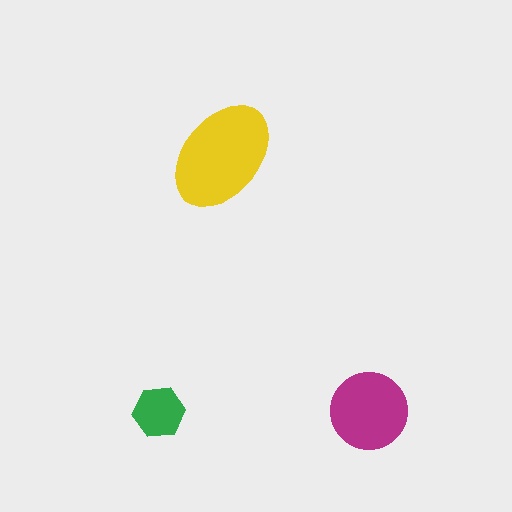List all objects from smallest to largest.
The green hexagon, the magenta circle, the yellow ellipse.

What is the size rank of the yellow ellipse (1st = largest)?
1st.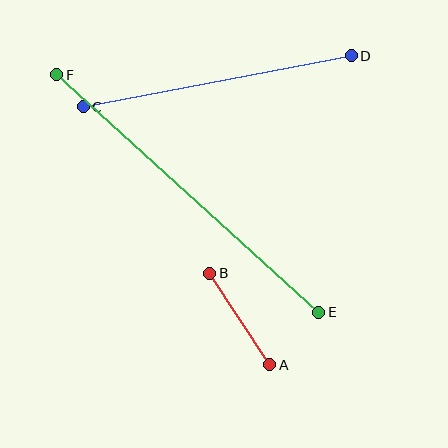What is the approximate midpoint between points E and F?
The midpoint is at approximately (188, 194) pixels.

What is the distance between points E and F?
The distance is approximately 354 pixels.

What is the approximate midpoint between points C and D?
The midpoint is at approximately (217, 81) pixels.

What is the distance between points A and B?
The distance is approximately 109 pixels.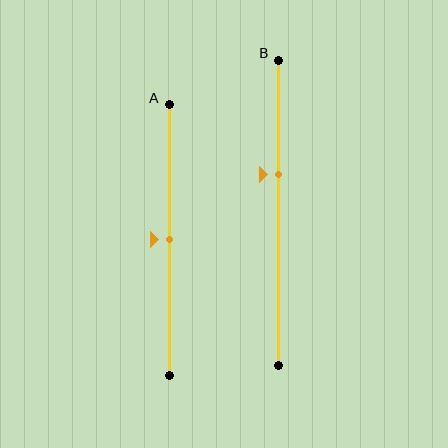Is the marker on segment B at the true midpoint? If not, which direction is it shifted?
No, the marker on segment B is shifted upward by about 12% of the segment length.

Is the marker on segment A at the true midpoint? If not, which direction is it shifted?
Yes, the marker on segment A is at the true midpoint.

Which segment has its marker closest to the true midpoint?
Segment A has its marker closest to the true midpoint.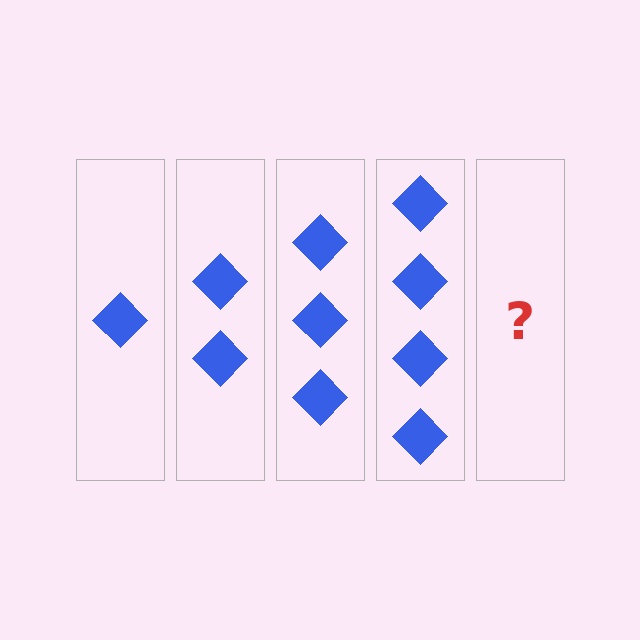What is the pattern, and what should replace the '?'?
The pattern is that each step adds one more diamond. The '?' should be 5 diamonds.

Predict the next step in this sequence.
The next step is 5 diamonds.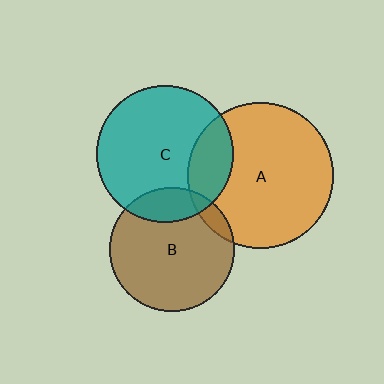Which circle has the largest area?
Circle A (orange).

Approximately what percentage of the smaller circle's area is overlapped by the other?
Approximately 10%.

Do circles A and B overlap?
Yes.